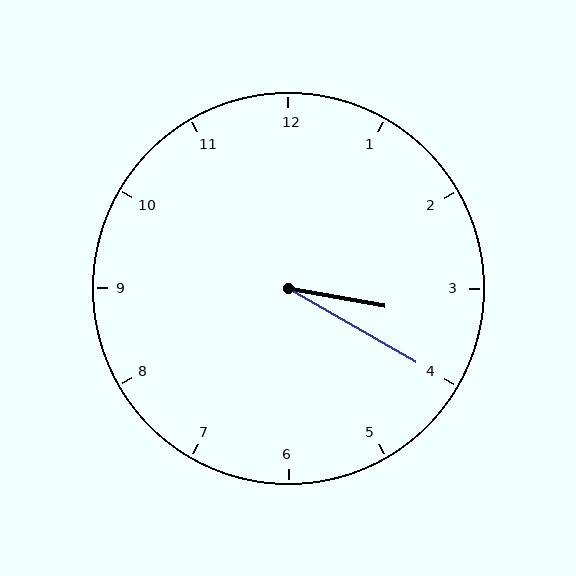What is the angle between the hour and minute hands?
Approximately 20 degrees.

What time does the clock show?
3:20.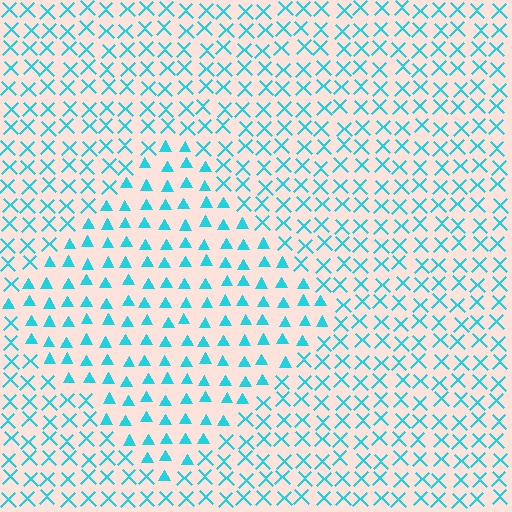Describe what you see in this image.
The image is filled with small cyan elements arranged in a uniform grid. A diamond-shaped region contains triangles, while the surrounding area contains X marks. The boundary is defined purely by the change in element shape.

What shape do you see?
I see a diamond.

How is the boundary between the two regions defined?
The boundary is defined by a change in element shape: triangles inside vs. X marks outside. All elements share the same color and spacing.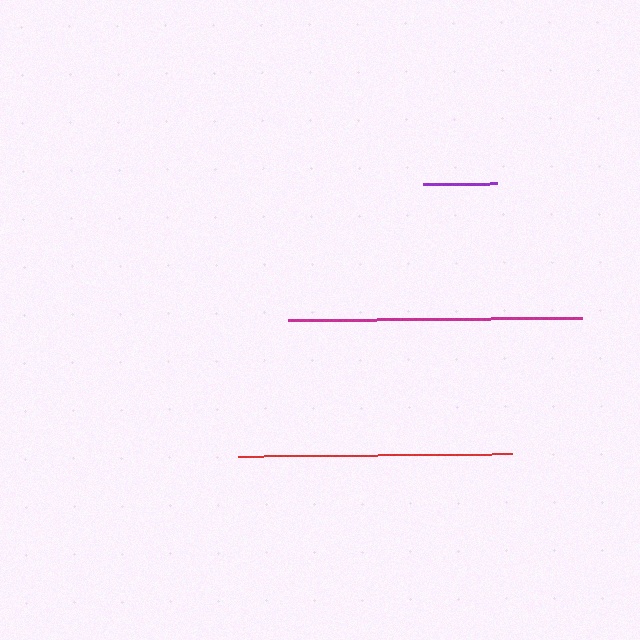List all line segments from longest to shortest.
From longest to shortest: magenta, red, purple.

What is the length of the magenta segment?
The magenta segment is approximately 294 pixels long.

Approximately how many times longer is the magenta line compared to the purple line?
The magenta line is approximately 3.9 times the length of the purple line.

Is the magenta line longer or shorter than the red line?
The magenta line is longer than the red line.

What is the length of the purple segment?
The purple segment is approximately 75 pixels long.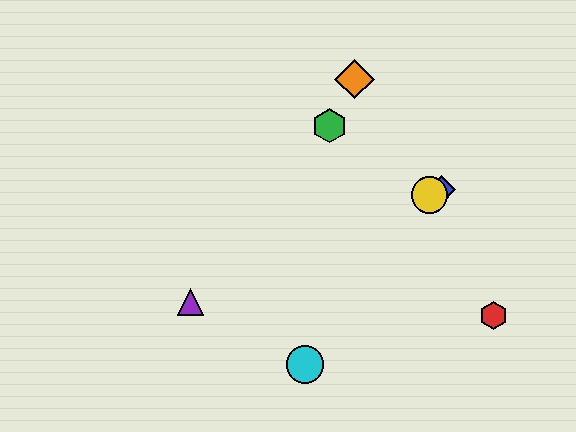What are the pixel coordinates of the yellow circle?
The yellow circle is at (429, 195).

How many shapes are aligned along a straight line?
3 shapes (the blue diamond, the yellow circle, the purple triangle) are aligned along a straight line.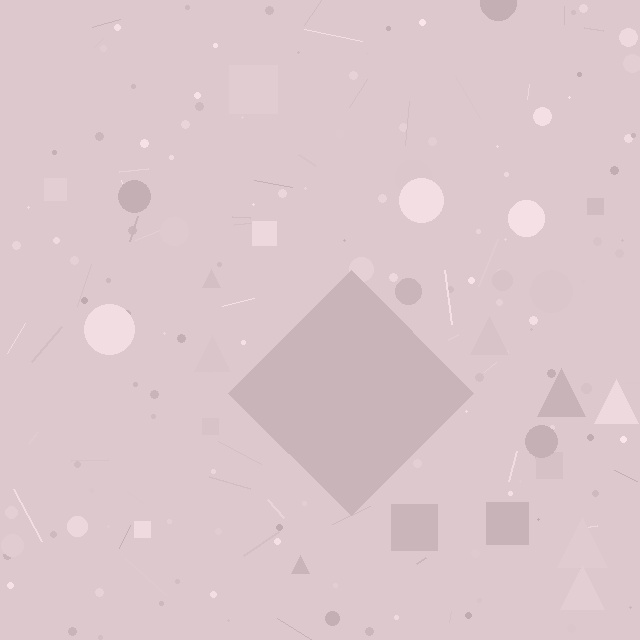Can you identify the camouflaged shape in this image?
The camouflaged shape is a diamond.